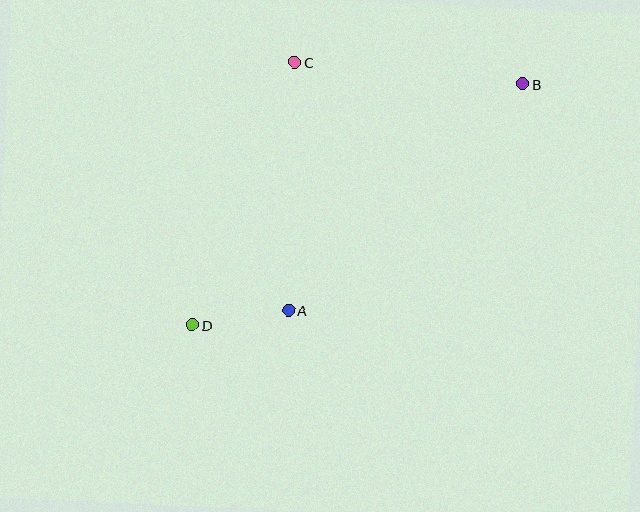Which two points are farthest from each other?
Points B and D are farthest from each other.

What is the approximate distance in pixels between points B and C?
The distance between B and C is approximately 229 pixels.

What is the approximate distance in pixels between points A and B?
The distance between A and B is approximately 326 pixels.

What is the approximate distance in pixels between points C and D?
The distance between C and D is approximately 282 pixels.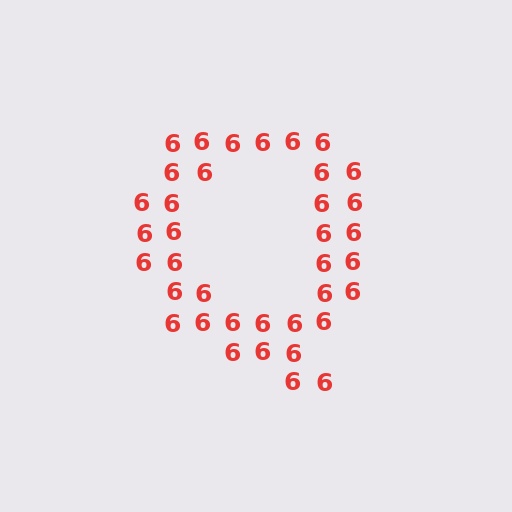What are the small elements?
The small elements are digit 6's.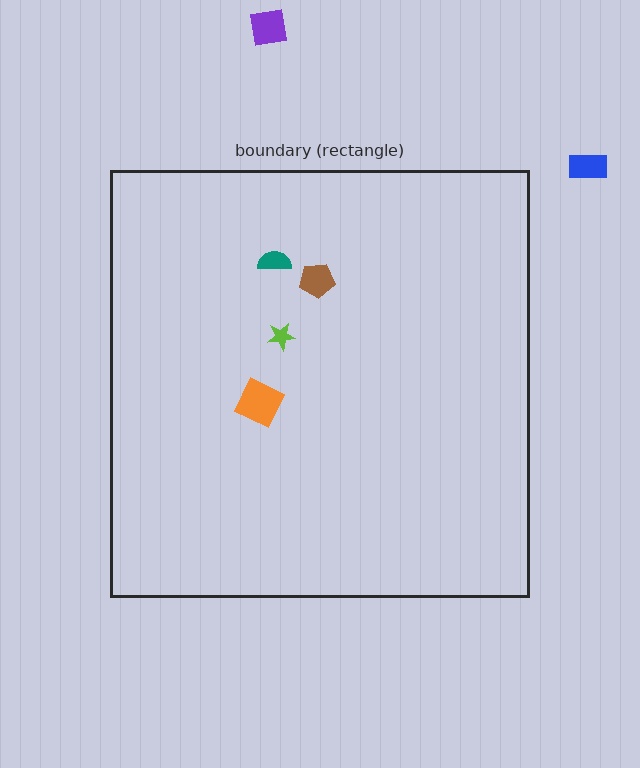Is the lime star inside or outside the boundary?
Inside.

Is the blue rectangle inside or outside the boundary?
Outside.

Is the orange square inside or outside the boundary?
Inside.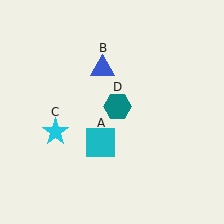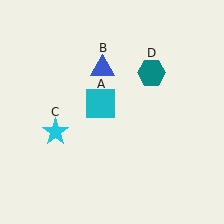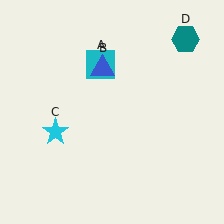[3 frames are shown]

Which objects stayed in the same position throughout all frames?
Blue triangle (object B) and cyan star (object C) remained stationary.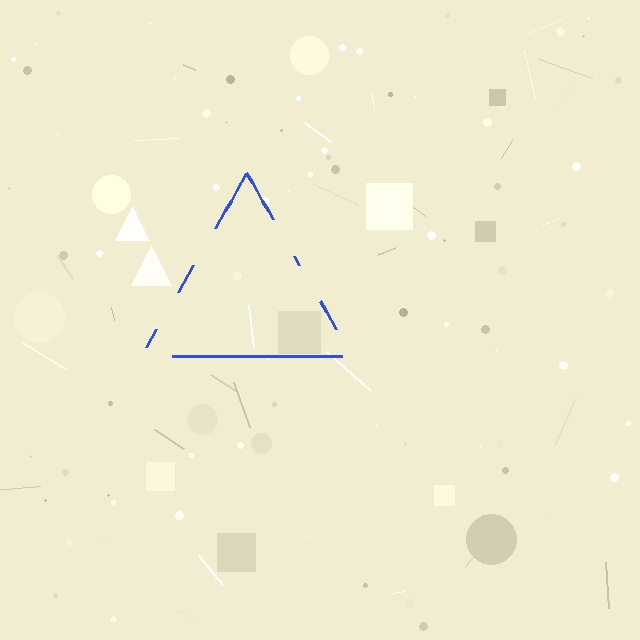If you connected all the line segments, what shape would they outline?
They would outline a triangle.